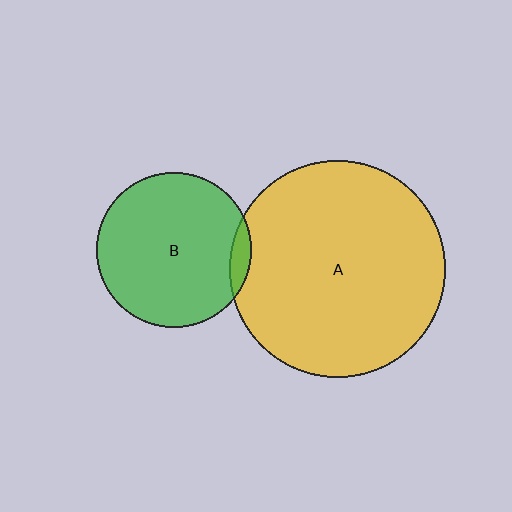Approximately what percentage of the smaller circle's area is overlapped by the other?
Approximately 5%.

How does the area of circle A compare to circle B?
Approximately 1.9 times.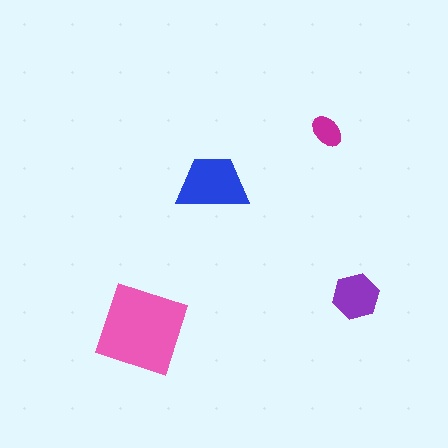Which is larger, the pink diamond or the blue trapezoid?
The pink diamond.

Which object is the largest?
The pink diamond.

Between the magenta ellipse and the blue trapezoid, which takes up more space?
The blue trapezoid.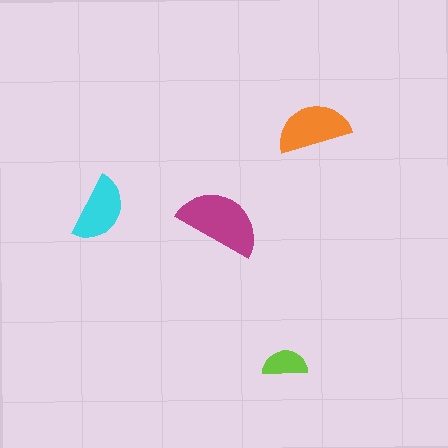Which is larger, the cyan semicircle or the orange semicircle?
The orange one.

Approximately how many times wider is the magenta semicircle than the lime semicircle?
About 2 times wider.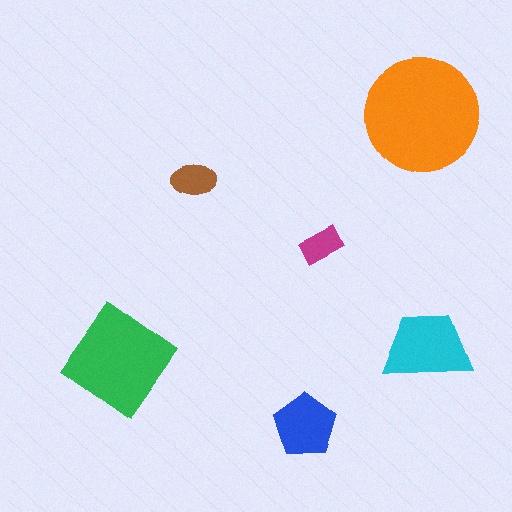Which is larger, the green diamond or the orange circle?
The orange circle.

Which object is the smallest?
The magenta rectangle.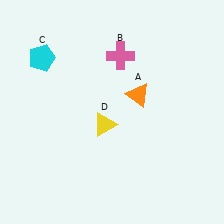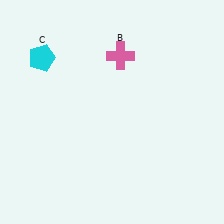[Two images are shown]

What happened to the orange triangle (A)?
The orange triangle (A) was removed in Image 2. It was in the top-right area of Image 1.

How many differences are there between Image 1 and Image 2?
There are 2 differences between the two images.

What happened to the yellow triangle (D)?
The yellow triangle (D) was removed in Image 2. It was in the bottom-left area of Image 1.